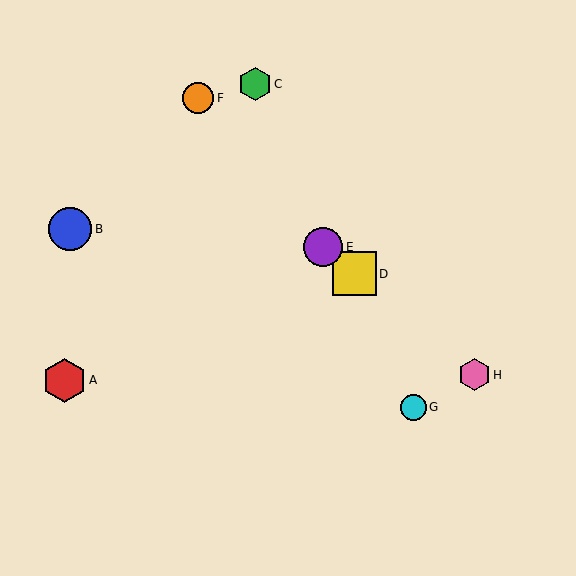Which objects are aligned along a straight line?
Objects D, E, H are aligned along a straight line.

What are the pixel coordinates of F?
Object F is at (198, 98).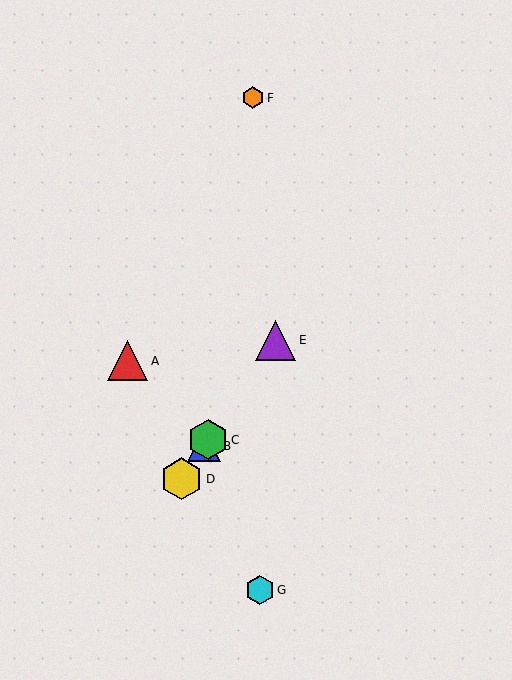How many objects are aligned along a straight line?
4 objects (B, C, D, E) are aligned along a straight line.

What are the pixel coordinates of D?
Object D is at (182, 479).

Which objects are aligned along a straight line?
Objects B, C, D, E are aligned along a straight line.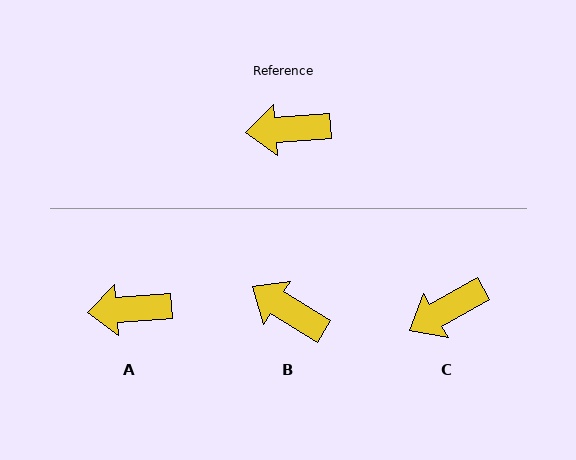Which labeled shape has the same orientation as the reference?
A.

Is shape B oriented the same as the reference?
No, it is off by about 36 degrees.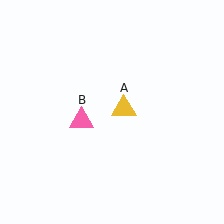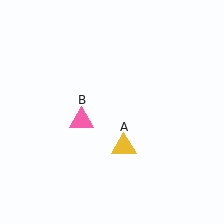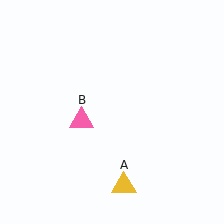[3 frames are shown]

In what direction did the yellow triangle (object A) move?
The yellow triangle (object A) moved down.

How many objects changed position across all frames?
1 object changed position: yellow triangle (object A).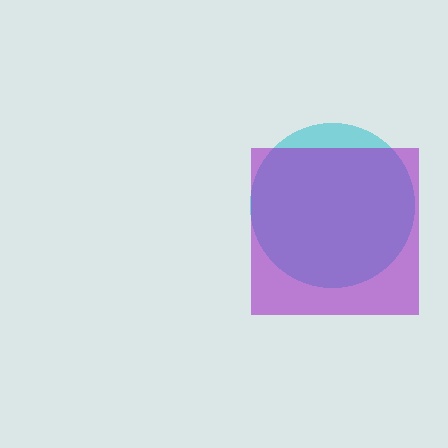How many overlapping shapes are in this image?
There are 2 overlapping shapes in the image.